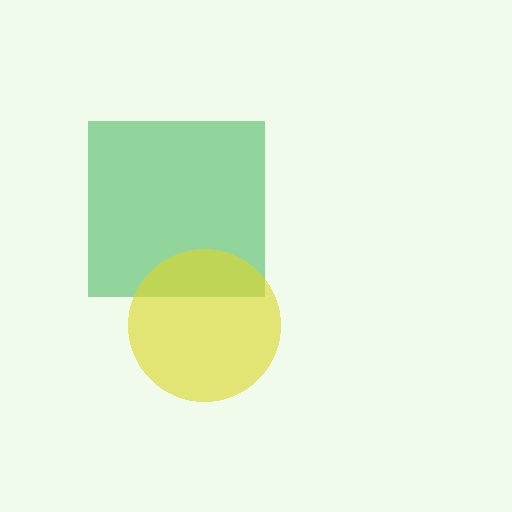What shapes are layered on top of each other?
The layered shapes are: a green square, a yellow circle.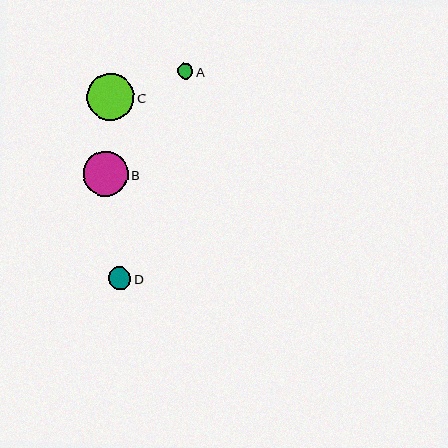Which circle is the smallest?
Circle A is the smallest with a size of approximately 16 pixels.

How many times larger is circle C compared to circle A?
Circle C is approximately 3.0 times the size of circle A.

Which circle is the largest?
Circle C is the largest with a size of approximately 47 pixels.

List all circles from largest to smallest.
From largest to smallest: C, B, D, A.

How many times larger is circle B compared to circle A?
Circle B is approximately 2.9 times the size of circle A.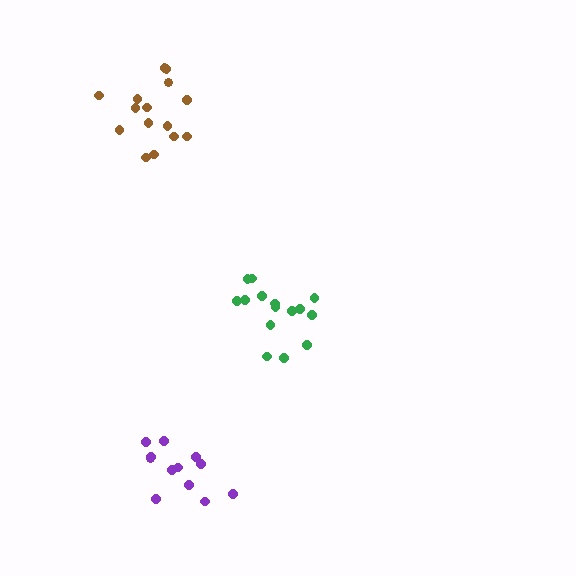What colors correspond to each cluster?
The clusters are colored: green, brown, purple.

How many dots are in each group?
Group 1: 15 dots, Group 2: 15 dots, Group 3: 12 dots (42 total).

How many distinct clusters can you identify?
There are 3 distinct clusters.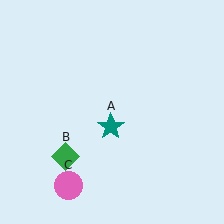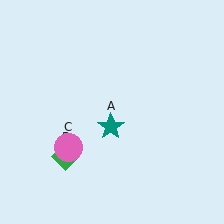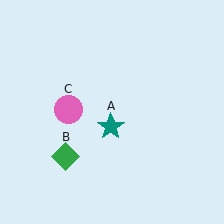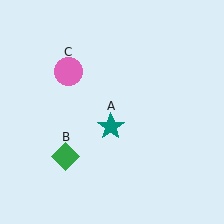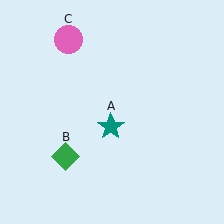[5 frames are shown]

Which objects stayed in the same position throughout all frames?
Teal star (object A) and green diamond (object B) remained stationary.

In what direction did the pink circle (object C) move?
The pink circle (object C) moved up.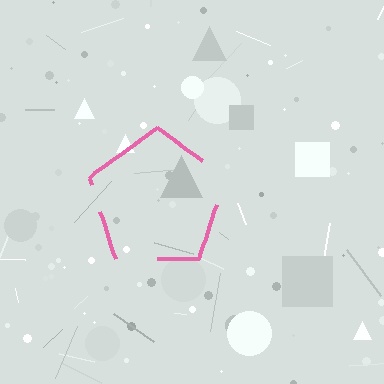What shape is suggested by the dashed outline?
The dashed outline suggests a pentagon.